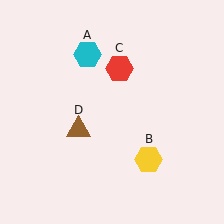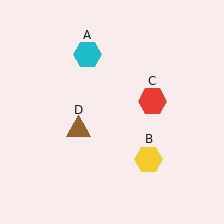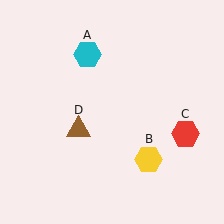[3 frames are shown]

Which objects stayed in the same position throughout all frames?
Cyan hexagon (object A) and yellow hexagon (object B) and brown triangle (object D) remained stationary.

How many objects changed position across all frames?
1 object changed position: red hexagon (object C).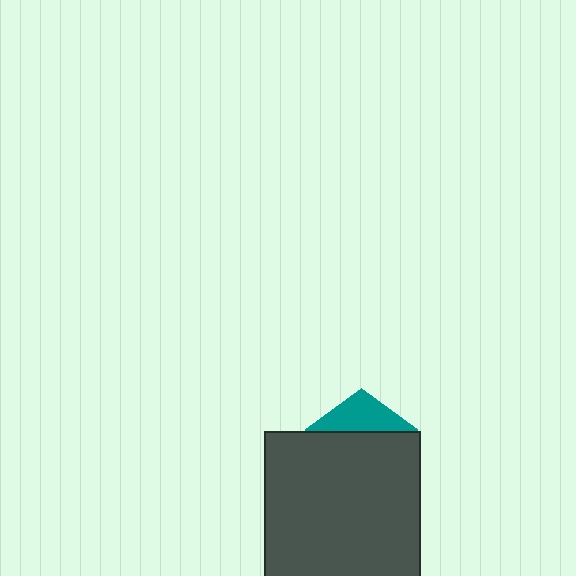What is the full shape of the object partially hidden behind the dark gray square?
The partially hidden object is a teal pentagon.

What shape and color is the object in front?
The object in front is a dark gray square.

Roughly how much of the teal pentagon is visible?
A small part of it is visible (roughly 30%).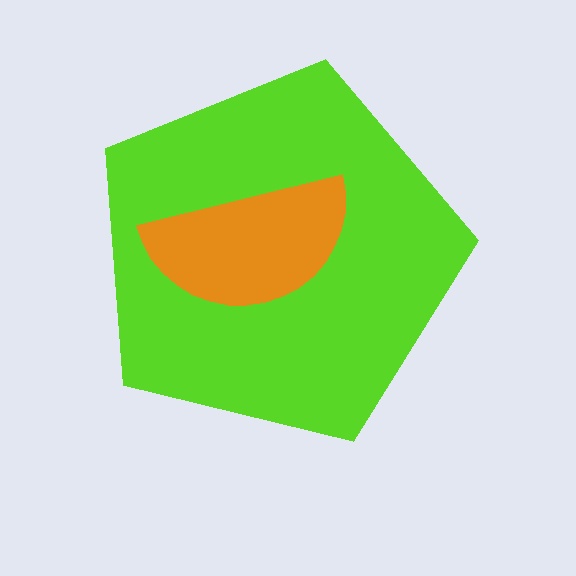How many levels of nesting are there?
2.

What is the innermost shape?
The orange semicircle.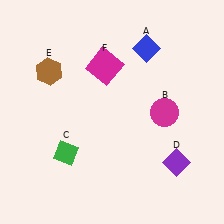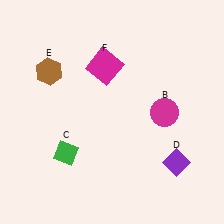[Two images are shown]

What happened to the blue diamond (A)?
The blue diamond (A) was removed in Image 2. It was in the top-right area of Image 1.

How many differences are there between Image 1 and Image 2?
There is 1 difference between the two images.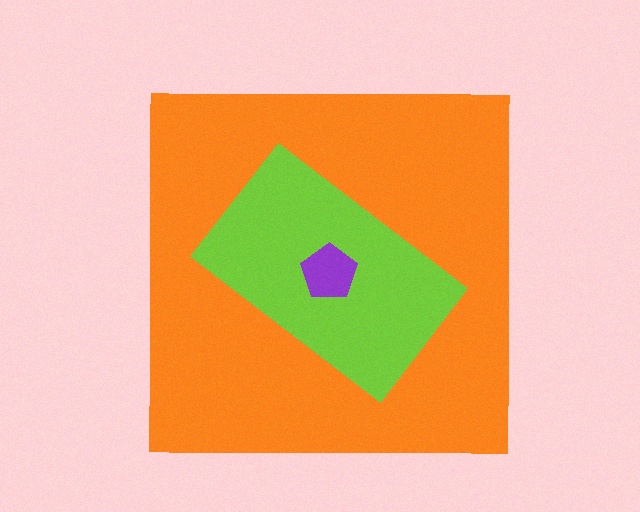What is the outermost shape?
The orange square.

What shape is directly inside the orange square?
The lime rectangle.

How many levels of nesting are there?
3.